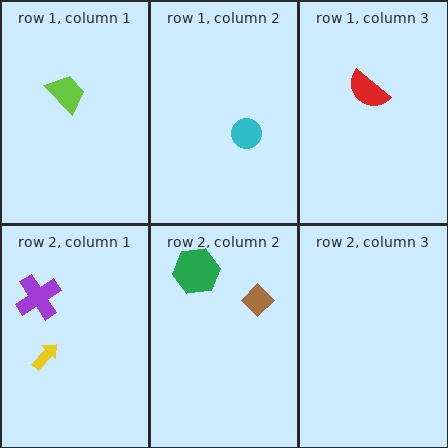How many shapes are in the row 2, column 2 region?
2.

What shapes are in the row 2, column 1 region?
The purple cross, the yellow arrow.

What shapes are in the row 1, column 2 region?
The cyan circle.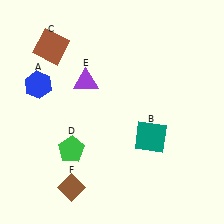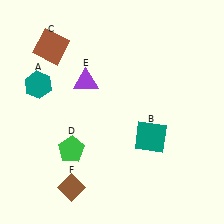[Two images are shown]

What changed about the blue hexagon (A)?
In Image 1, A is blue. In Image 2, it changed to teal.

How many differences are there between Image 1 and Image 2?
There is 1 difference between the two images.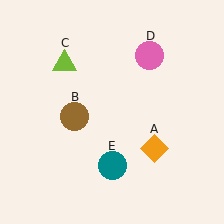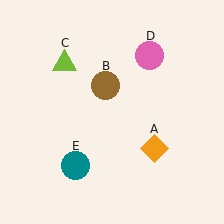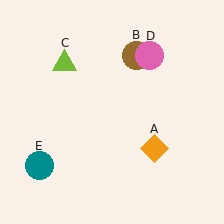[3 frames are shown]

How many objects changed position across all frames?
2 objects changed position: brown circle (object B), teal circle (object E).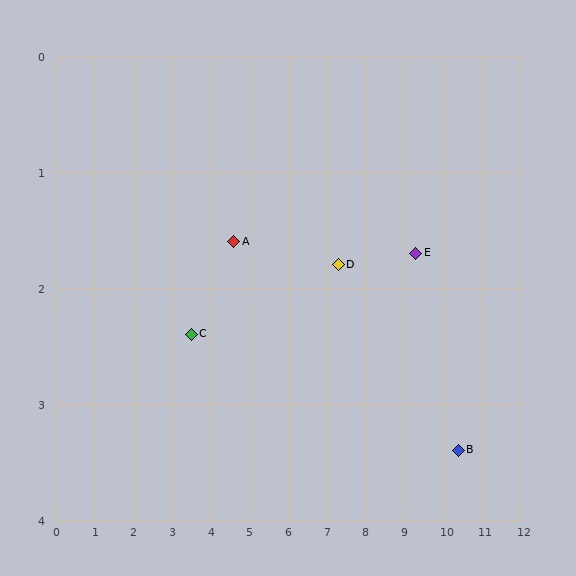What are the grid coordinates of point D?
Point D is at approximately (7.3, 1.8).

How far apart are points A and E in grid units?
Points A and E are about 4.7 grid units apart.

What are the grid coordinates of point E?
Point E is at approximately (9.3, 1.7).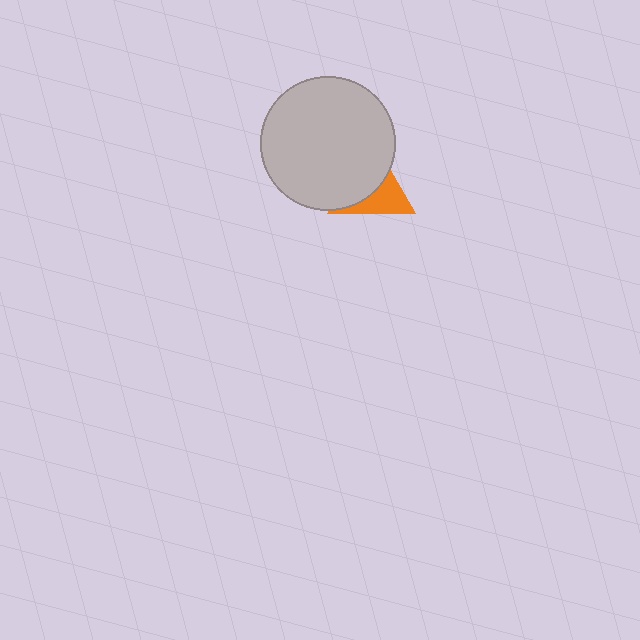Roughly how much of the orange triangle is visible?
A small part of it is visible (roughly 42%).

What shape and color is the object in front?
The object in front is a light gray circle.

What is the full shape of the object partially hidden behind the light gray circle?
The partially hidden object is an orange triangle.